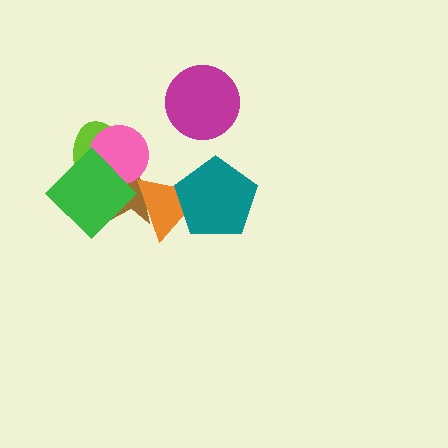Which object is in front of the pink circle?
The green diamond is in front of the pink circle.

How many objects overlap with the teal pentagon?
1 object overlaps with the teal pentagon.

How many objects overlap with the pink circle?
3 objects overlap with the pink circle.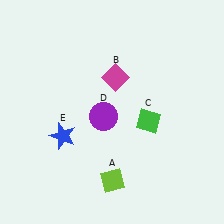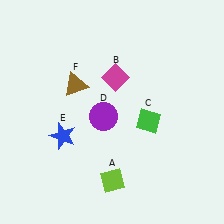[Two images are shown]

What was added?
A brown triangle (F) was added in Image 2.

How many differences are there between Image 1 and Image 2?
There is 1 difference between the two images.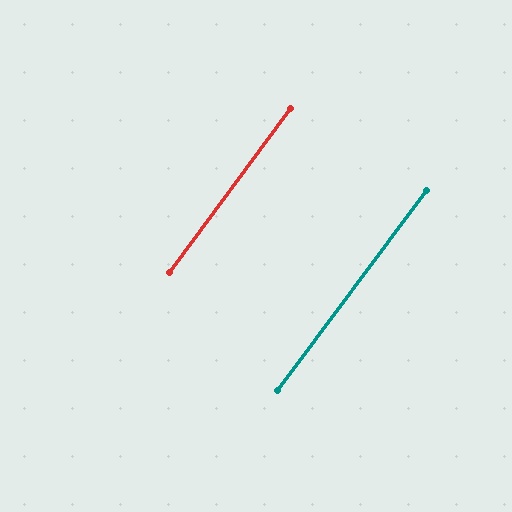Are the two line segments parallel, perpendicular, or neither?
Parallel — their directions differ by only 0.3°.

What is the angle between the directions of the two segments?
Approximately 0 degrees.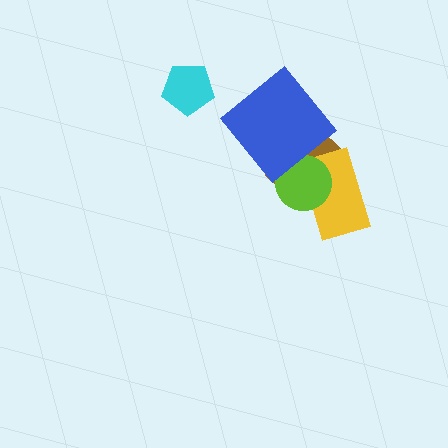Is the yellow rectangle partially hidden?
Yes, it is partially covered by another shape.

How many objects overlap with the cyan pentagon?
0 objects overlap with the cyan pentagon.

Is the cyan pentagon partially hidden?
No, no other shape covers it.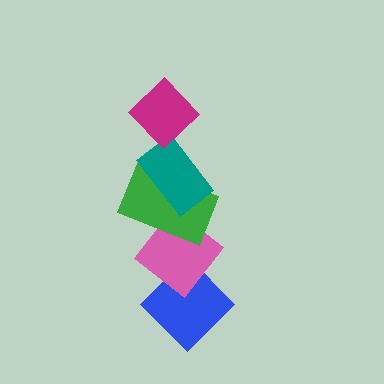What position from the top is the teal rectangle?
The teal rectangle is 2nd from the top.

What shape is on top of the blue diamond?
The pink diamond is on top of the blue diamond.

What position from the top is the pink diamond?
The pink diamond is 4th from the top.